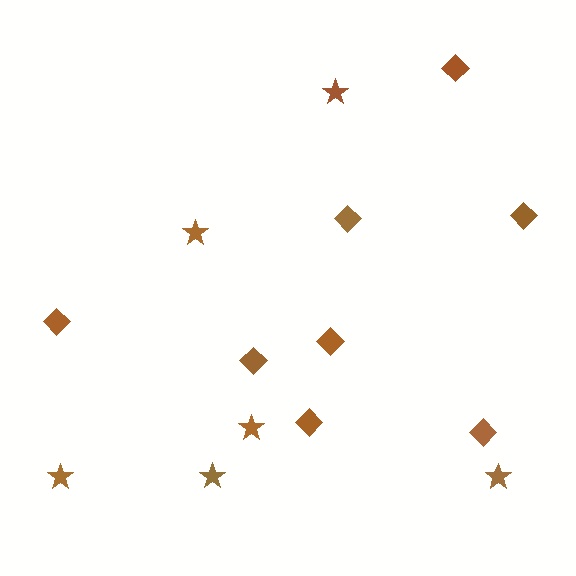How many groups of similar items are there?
There are 2 groups: one group of diamonds (8) and one group of stars (6).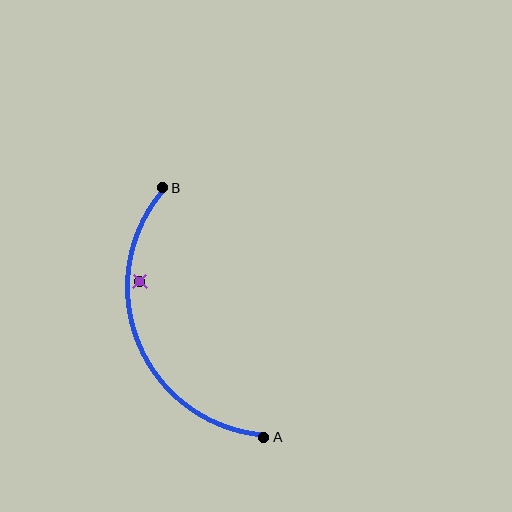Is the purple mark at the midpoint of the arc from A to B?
No — the purple mark does not lie on the arc at all. It sits slightly inside the curve.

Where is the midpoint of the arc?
The arc midpoint is the point on the curve farthest from the straight line joining A and B. It sits to the left of that line.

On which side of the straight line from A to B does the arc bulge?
The arc bulges to the left of the straight line connecting A and B.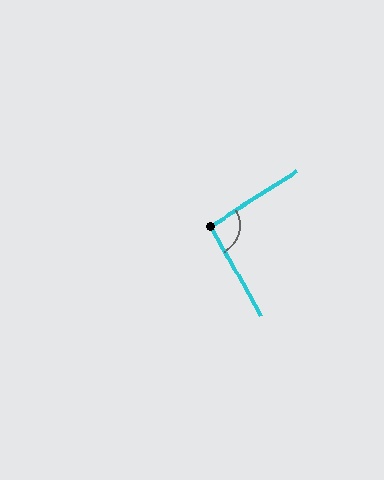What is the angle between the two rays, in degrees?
Approximately 93 degrees.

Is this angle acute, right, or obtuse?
It is approximately a right angle.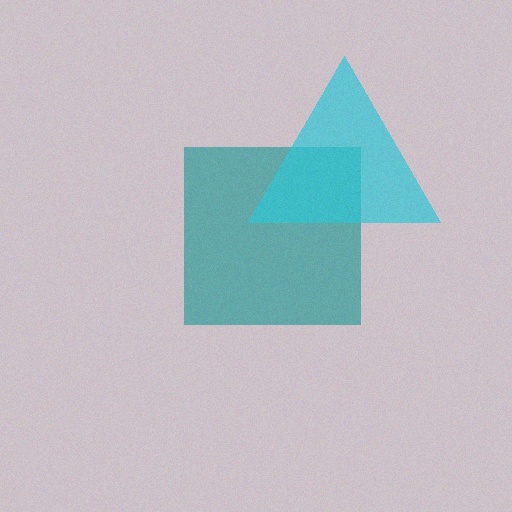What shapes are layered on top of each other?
The layered shapes are: a teal square, a cyan triangle.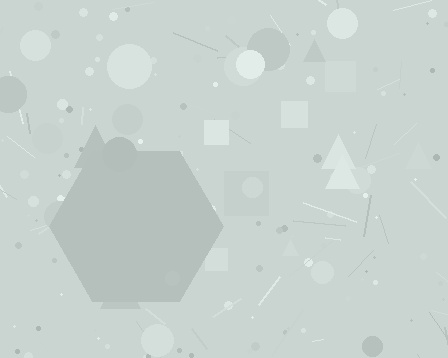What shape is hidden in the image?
A hexagon is hidden in the image.